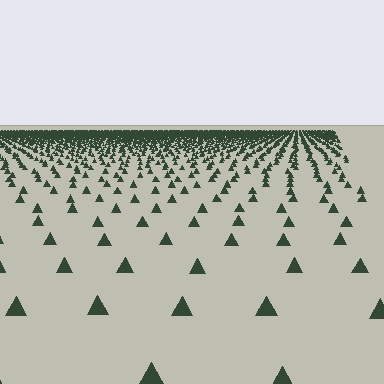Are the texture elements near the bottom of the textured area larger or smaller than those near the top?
Larger. Near the bottom, elements are closer to the viewer and appear at a bigger on-screen size.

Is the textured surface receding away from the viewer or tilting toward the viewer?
The surface is receding away from the viewer. Texture elements get smaller and denser toward the top.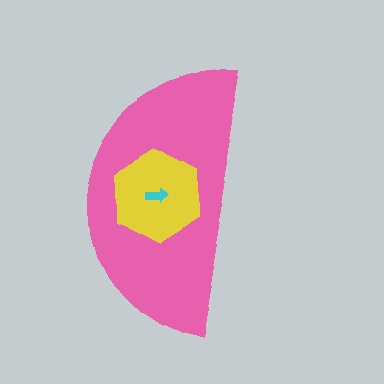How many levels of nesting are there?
3.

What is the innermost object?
The cyan arrow.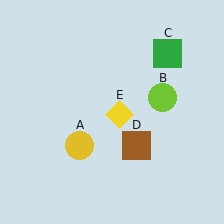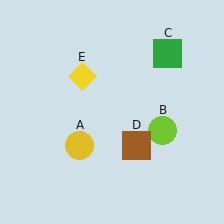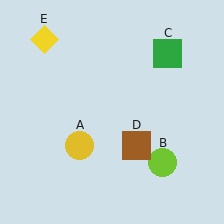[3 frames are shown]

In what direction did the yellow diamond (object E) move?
The yellow diamond (object E) moved up and to the left.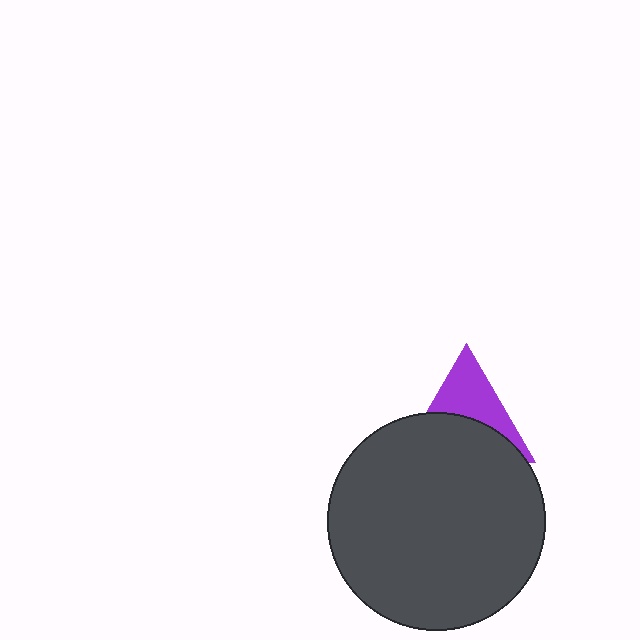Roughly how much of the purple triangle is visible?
A small part of it is visible (roughly 45%).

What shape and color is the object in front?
The object in front is a dark gray circle.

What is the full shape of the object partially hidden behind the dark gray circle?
The partially hidden object is a purple triangle.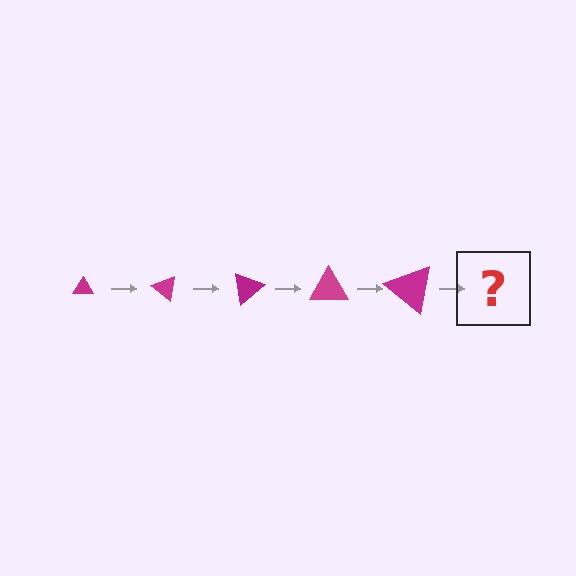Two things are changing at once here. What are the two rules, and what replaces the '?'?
The two rules are that the triangle grows larger each step and it rotates 40 degrees each step. The '?' should be a triangle, larger than the previous one and rotated 200 degrees from the start.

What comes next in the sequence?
The next element should be a triangle, larger than the previous one and rotated 200 degrees from the start.